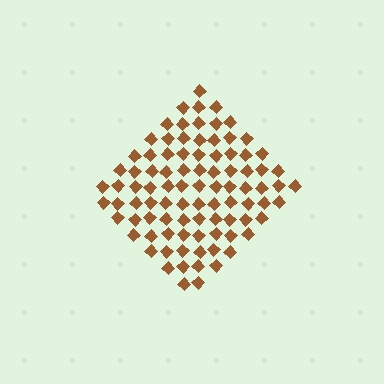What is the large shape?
The large shape is a diamond.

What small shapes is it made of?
It is made of small diamonds.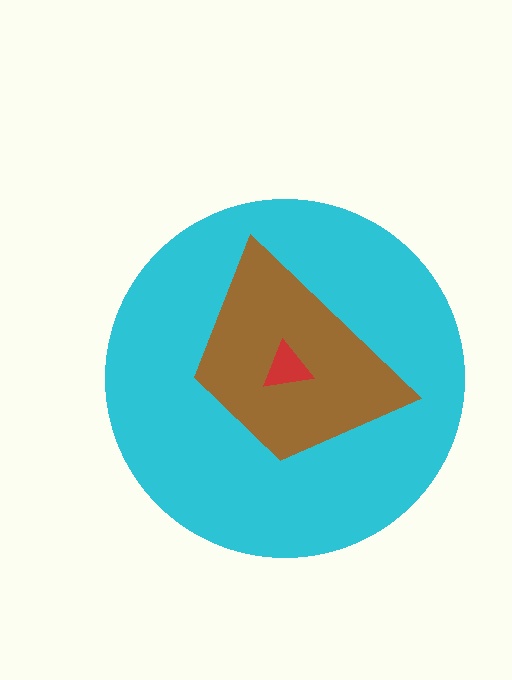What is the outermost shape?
The cyan circle.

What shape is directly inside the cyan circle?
The brown trapezoid.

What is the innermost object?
The red triangle.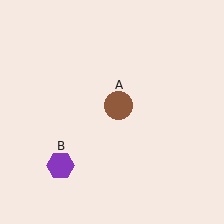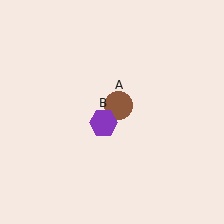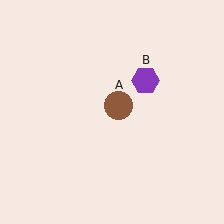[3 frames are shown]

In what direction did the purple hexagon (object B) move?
The purple hexagon (object B) moved up and to the right.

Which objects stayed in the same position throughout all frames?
Brown circle (object A) remained stationary.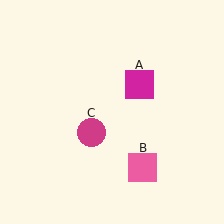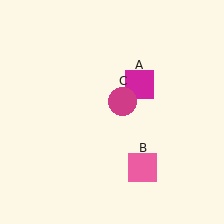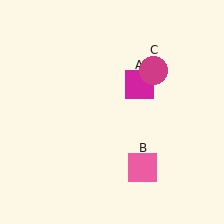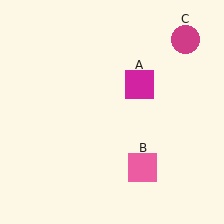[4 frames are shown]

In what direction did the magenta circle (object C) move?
The magenta circle (object C) moved up and to the right.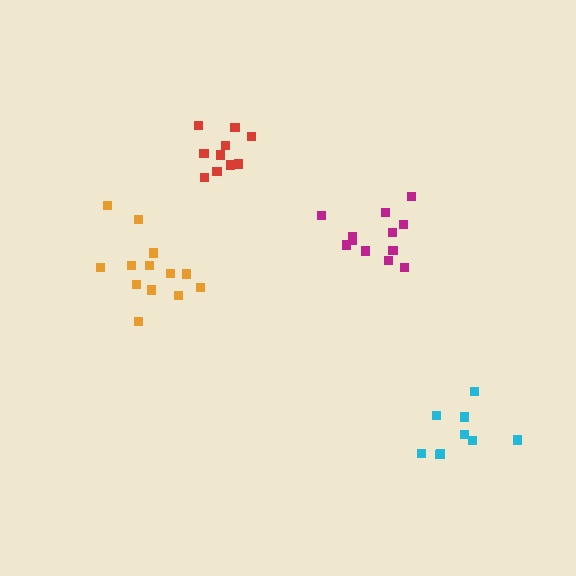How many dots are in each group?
Group 1: 13 dots, Group 2: 9 dots, Group 3: 12 dots, Group 4: 10 dots (44 total).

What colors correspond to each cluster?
The clusters are colored: orange, cyan, magenta, red.